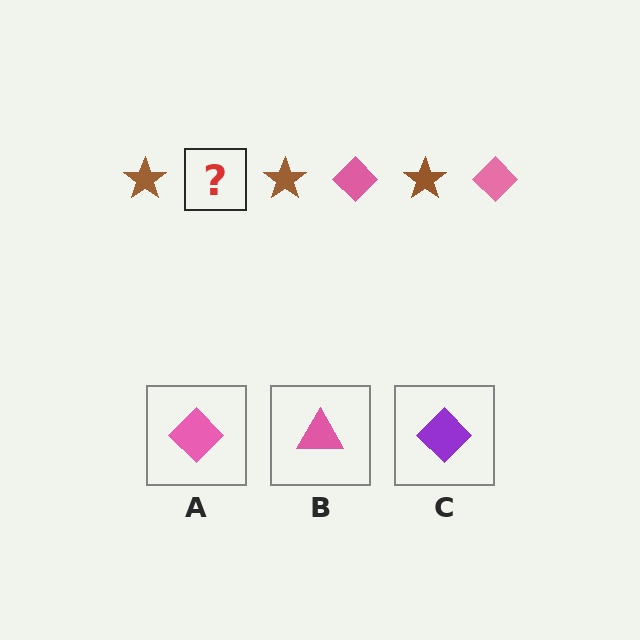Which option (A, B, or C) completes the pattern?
A.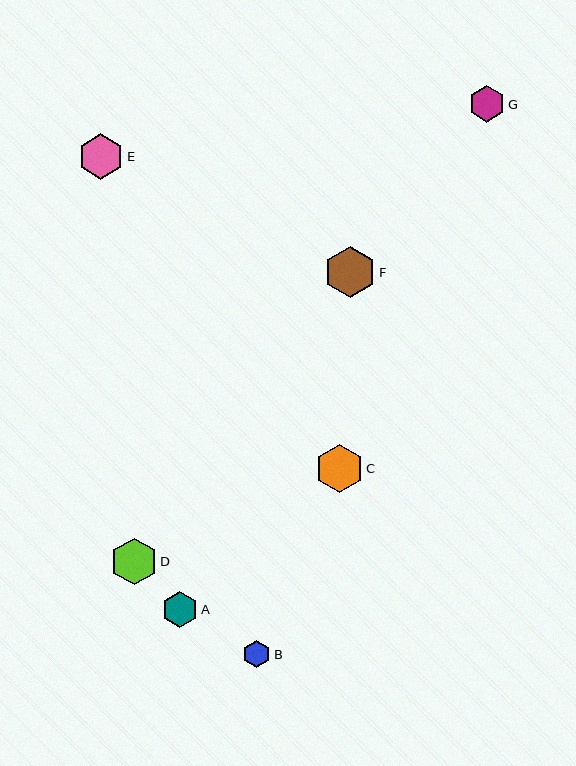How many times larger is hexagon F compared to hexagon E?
Hexagon F is approximately 1.1 times the size of hexagon E.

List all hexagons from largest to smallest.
From largest to smallest: F, C, D, E, A, G, B.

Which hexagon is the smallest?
Hexagon B is the smallest with a size of approximately 28 pixels.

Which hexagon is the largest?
Hexagon F is the largest with a size of approximately 52 pixels.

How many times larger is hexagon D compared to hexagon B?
Hexagon D is approximately 1.7 times the size of hexagon B.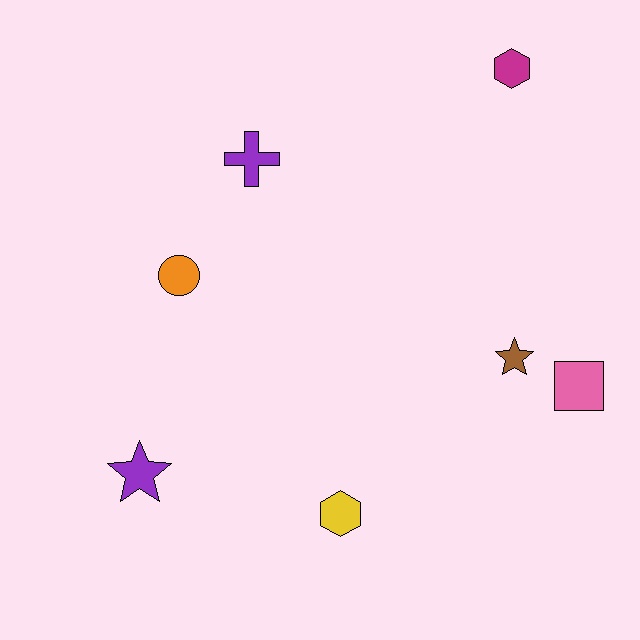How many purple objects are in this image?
There are 2 purple objects.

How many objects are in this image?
There are 7 objects.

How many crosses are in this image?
There is 1 cross.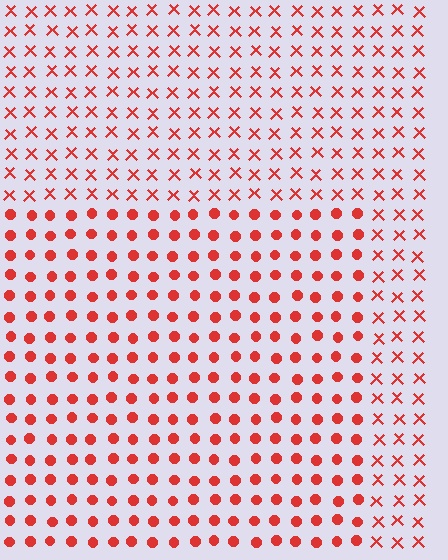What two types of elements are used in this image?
The image uses circles inside the rectangle region and X marks outside it.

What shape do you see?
I see a rectangle.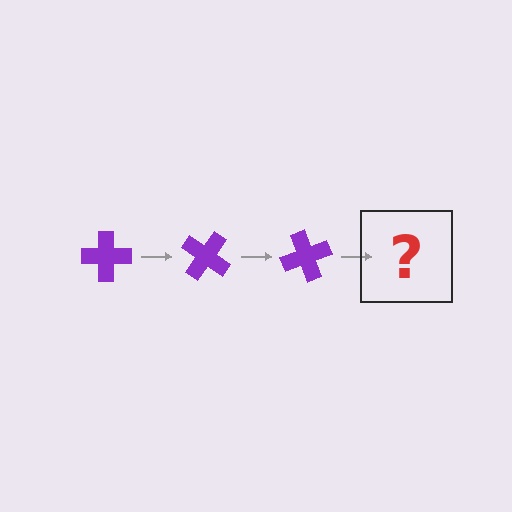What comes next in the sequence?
The next element should be a purple cross rotated 105 degrees.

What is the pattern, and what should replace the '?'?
The pattern is that the cross rotates 35 degrees each step. The '?' should be a purple cross rotated 105 degrees.